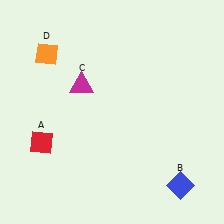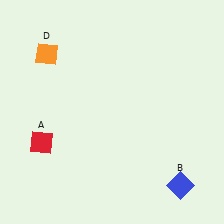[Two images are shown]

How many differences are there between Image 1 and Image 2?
There is 1 difference between the two images.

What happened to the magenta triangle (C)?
The magenta triangle (C) was removed in Image 2. It was in the top-left area of Image 1.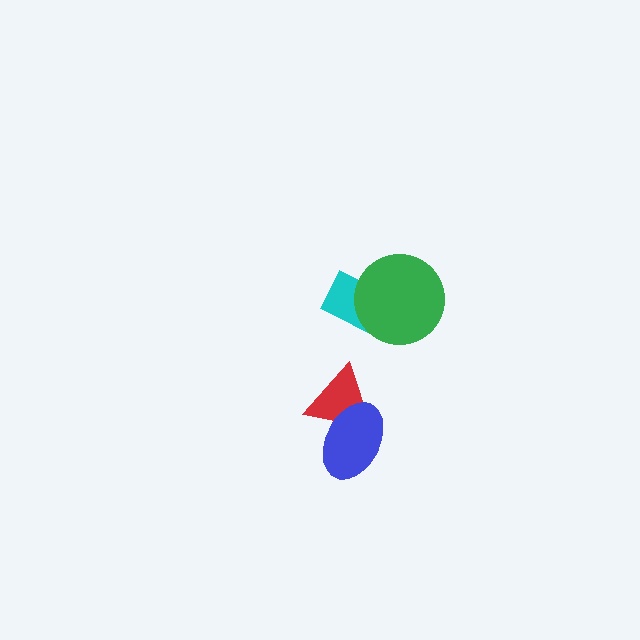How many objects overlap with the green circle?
1 object overlaps with the green circle.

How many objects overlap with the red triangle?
1 object overlaps with the red triangle.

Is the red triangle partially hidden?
Yes, it is partially covered by another shape.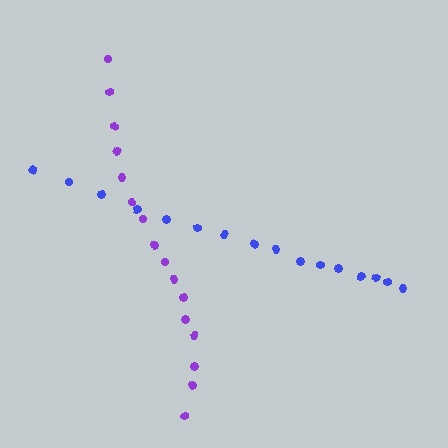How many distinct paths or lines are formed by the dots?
There are 2 distinct paths.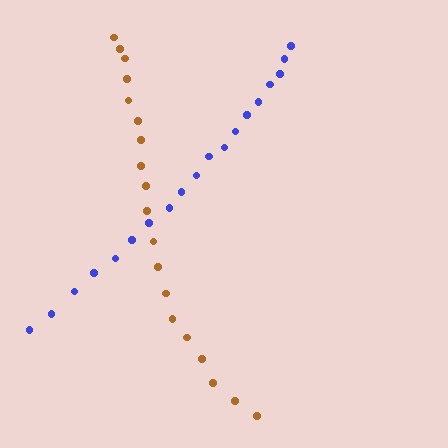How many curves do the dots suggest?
There are 2 distinct paths.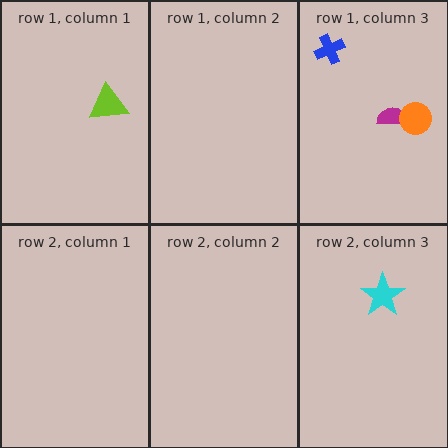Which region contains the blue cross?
The row 1, column 3 region.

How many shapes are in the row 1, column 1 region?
1.